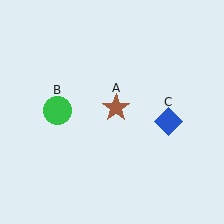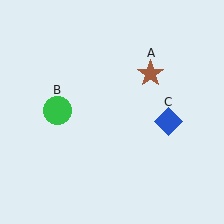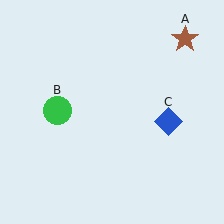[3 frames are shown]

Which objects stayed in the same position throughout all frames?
Green circle (object B) and blue diamond (object C) remained stationary.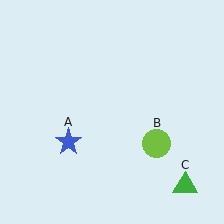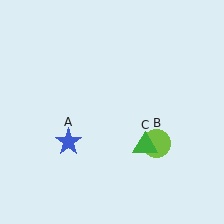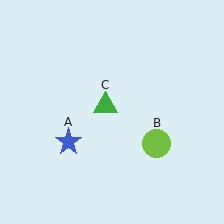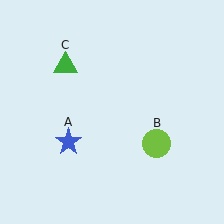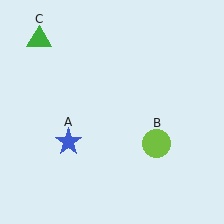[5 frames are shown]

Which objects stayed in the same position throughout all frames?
Blue star (object A) and lime circle (object B) remained stationary.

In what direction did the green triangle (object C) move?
The green triangle (object C) moved up and to the left.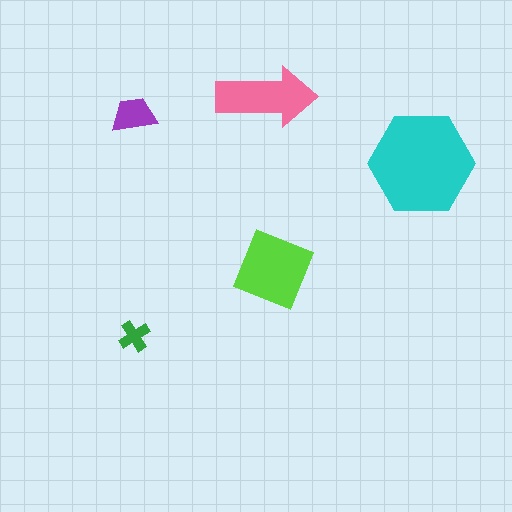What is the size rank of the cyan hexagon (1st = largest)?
1st.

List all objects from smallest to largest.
The green cross, the purple trapezoid, the pink arrow, the lime square, the cyan hexagon.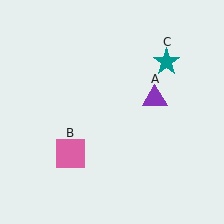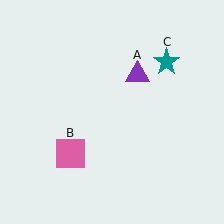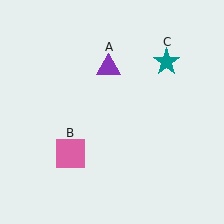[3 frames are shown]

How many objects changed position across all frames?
1 object changed position: purple triangle (object A).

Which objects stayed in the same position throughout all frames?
Pink square (object B) and teal star (object C) remained stationary.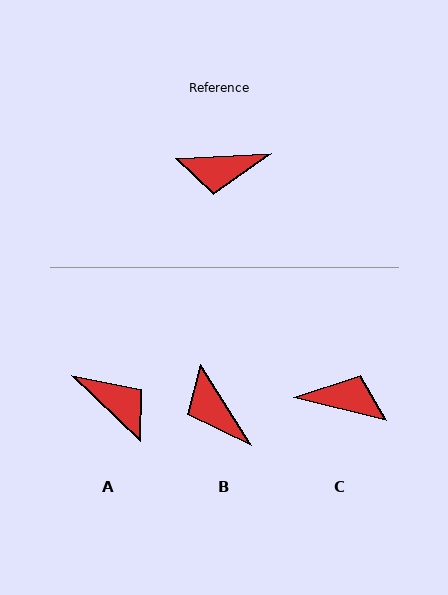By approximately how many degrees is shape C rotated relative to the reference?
Approximately 163 degrees counter-clockwise.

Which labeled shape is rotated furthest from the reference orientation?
C, about 163 degrees away.